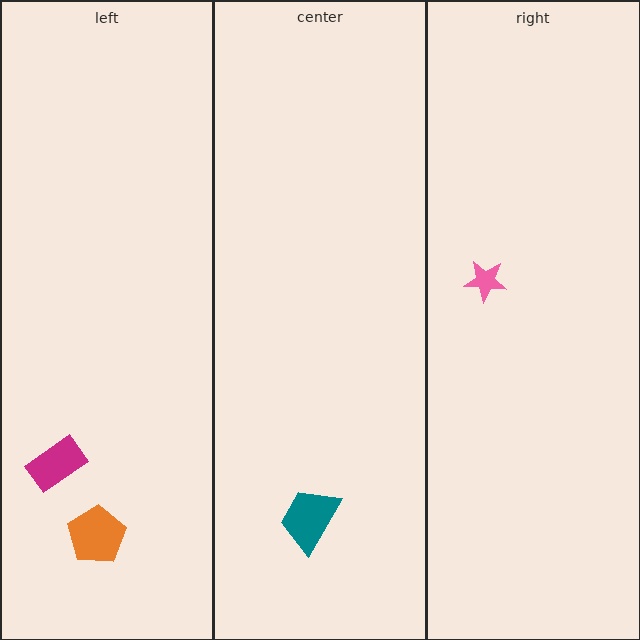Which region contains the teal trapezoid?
The center region.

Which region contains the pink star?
The right region.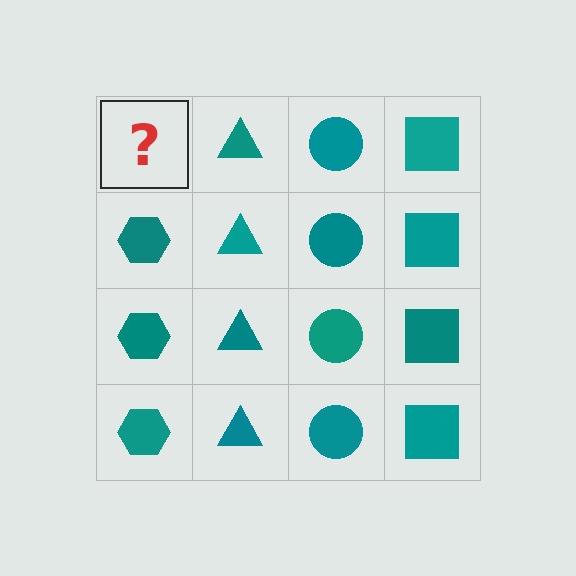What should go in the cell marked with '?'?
The missing cell should contain a teal hexagon.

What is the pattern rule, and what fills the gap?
The rule is that each column has a consistent shape. The gap should be filled with a teal hexagon.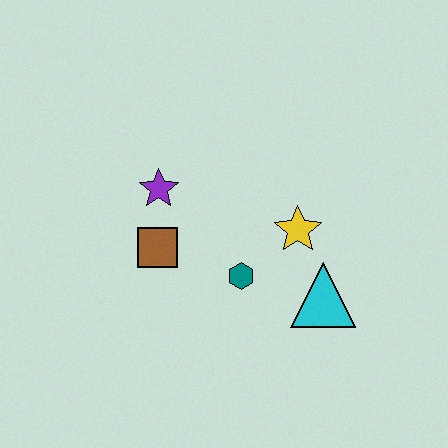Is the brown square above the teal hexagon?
Yes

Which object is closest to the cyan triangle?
The yellow star is closest to the cyan triangle.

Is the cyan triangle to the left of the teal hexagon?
No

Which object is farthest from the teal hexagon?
The purple star is farthest from the teal hexagon.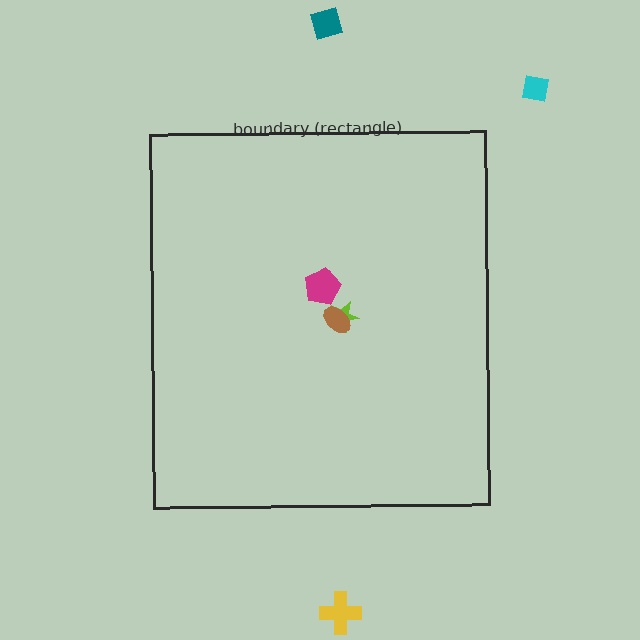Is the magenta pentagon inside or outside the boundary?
Inside.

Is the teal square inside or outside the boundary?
Outside.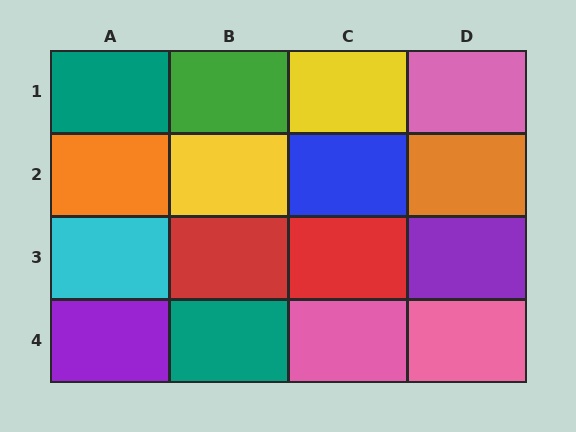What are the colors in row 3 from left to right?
Cyan, red, red, purple.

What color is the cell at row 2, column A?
Orange.